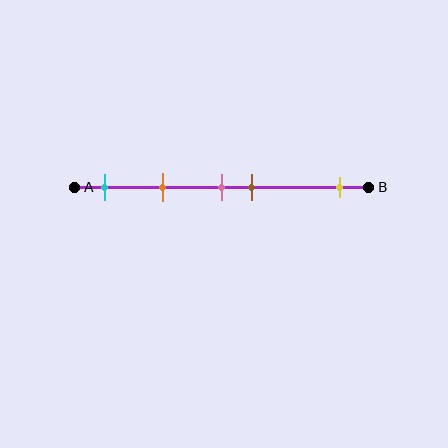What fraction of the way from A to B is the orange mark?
The orange mark is approximately 30% (0.3) of the way from A to B.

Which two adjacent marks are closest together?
The pink and brown marks are the closest adjacent pair.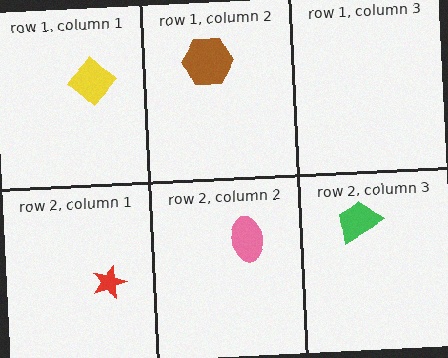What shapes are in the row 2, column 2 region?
The pink ellipse.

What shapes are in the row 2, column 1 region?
The red star.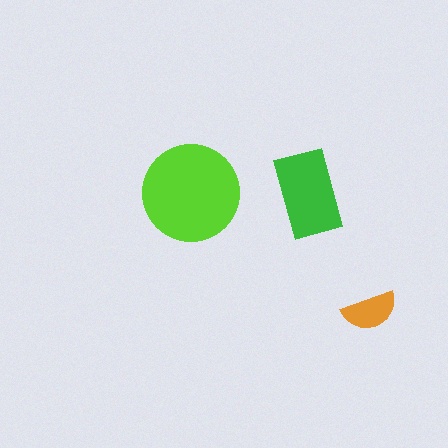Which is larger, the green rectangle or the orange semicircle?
The green rectangle.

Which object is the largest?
The lime circle.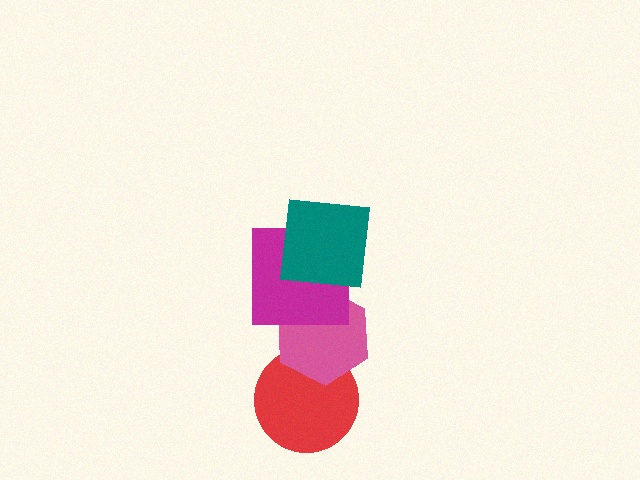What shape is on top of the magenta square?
The teal square is on top of the magenta square.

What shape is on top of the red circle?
The pink hexagon is on top of the red circle.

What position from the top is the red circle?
The red circle is 4th from the top.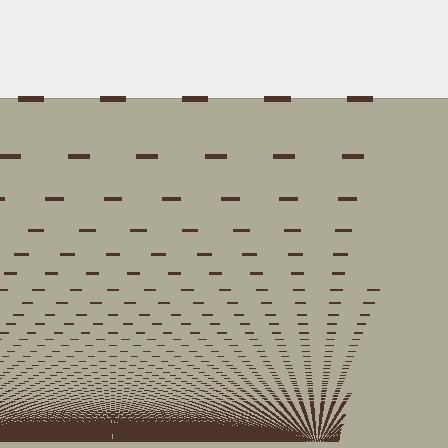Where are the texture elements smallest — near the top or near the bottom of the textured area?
Near the bottom.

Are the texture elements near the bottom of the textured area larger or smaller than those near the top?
Smaller. The gradient is inverted — elements near the bottom are smaller and denser.